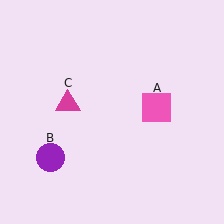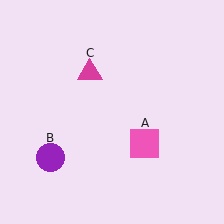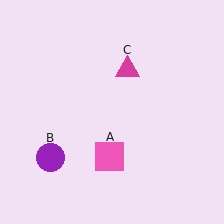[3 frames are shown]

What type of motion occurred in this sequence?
The pink square (object A), magenta triangle (object C) rotated clockwise around the center of the scene.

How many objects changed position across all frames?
2 objects changed position: pink square (object A), magenta triangle (object C).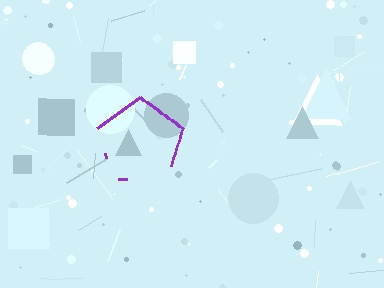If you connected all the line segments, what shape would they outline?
They would outline a pentagon.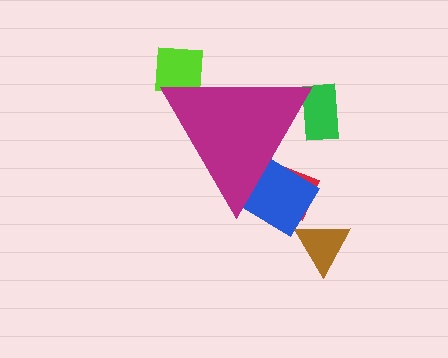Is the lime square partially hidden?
Yes, the lime square is partially hidden behind the magenta triangle.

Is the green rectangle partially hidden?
Yes, the green rectangle is partially hidden behind the magenta triangle.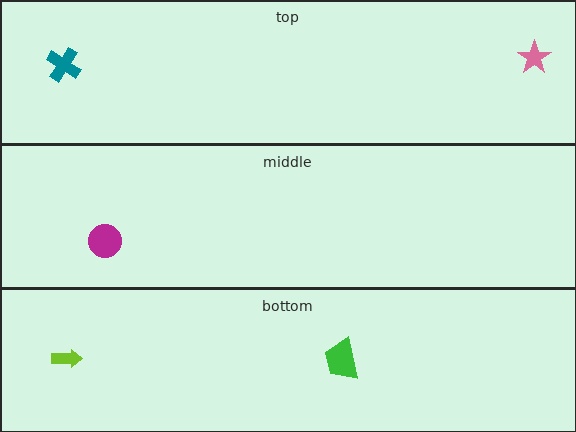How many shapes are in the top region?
2.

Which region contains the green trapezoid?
The bottom region.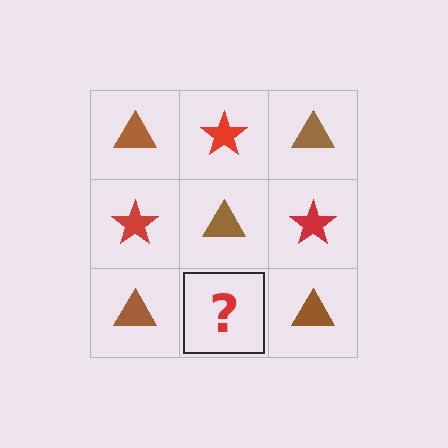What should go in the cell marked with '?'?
The missing cell should contain a red star.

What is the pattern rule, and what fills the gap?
The rule is that it alternates brown triangle and red star in a checkerboard pattern. The gap should be filled with a red star.